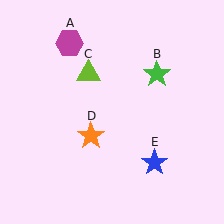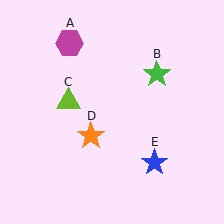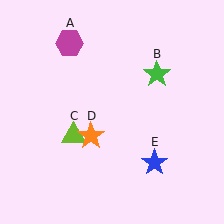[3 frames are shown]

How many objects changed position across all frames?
1 object changed position: lime triangle (object C).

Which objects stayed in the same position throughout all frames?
Magenta hexagon (object A) and green star (object B) and orange star (object D) and blue star (object E) remained stationary.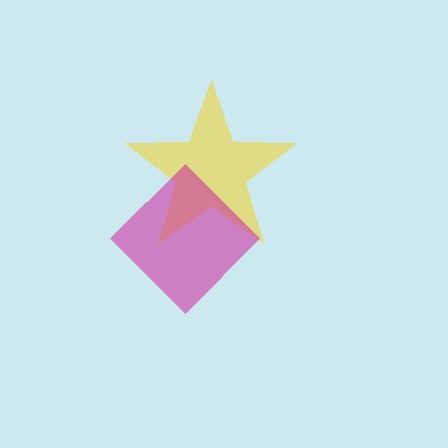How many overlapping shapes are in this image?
There are 2 overlapping shapes in the image.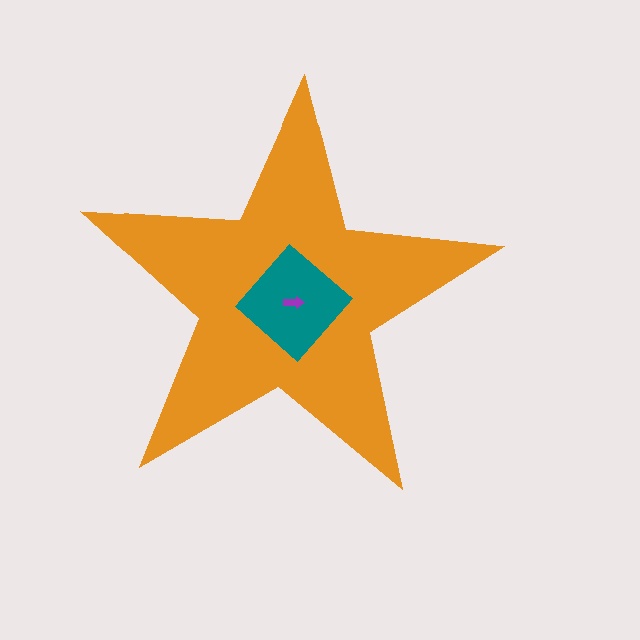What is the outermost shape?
The orange star.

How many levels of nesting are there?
3.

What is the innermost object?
The purple arrow.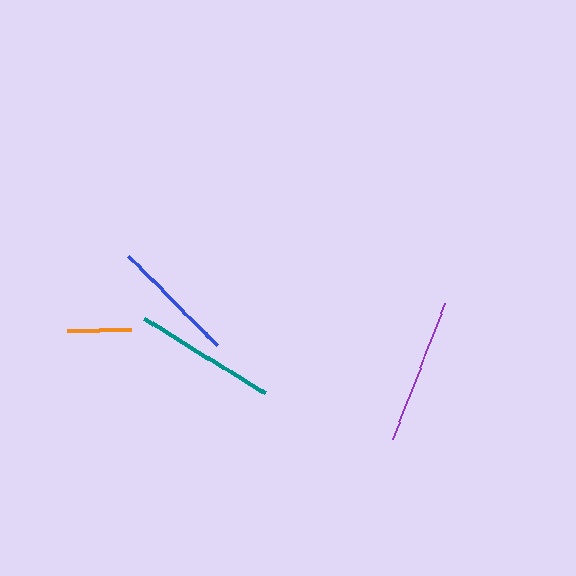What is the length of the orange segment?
The orange segment is approximately 64 pixels long.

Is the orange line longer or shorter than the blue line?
The blue line is longer than the orange line.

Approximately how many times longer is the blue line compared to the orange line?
The blue line is approximately 2.0 times the length of the orange line.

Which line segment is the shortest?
The orange line is the shortest at approximately 64 pixels.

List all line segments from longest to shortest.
From longest to shortest: purple, teal, blue, orange.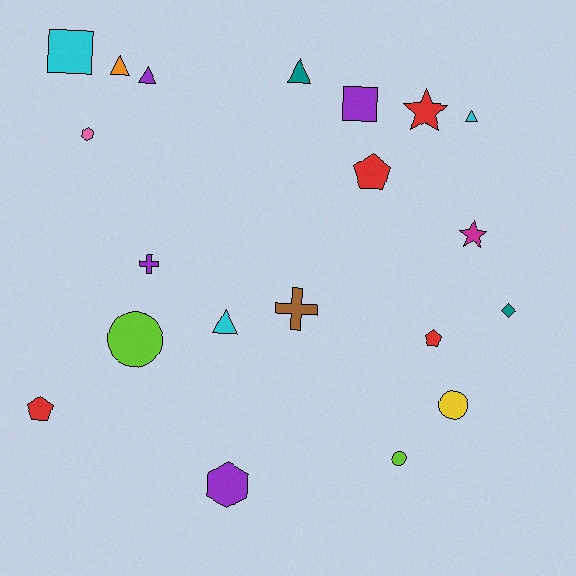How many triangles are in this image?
There are 5 triangles.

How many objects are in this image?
There are 20 objects.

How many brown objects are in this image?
There is 1 brown object.